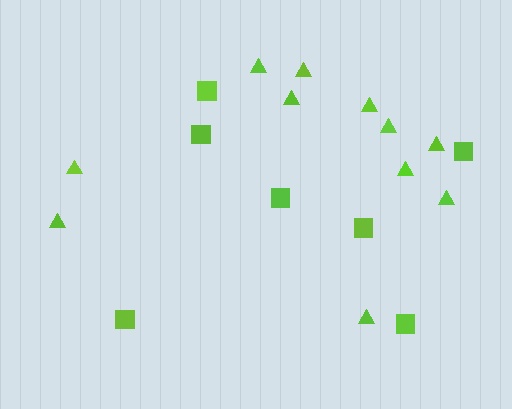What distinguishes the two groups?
There are 2 groups: one group of triangles (11) and one group of squares (7).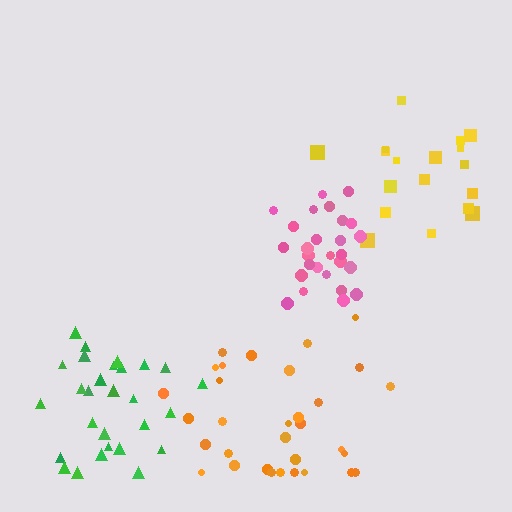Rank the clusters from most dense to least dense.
pink, green, yellow, orange.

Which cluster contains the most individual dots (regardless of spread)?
Orange (32).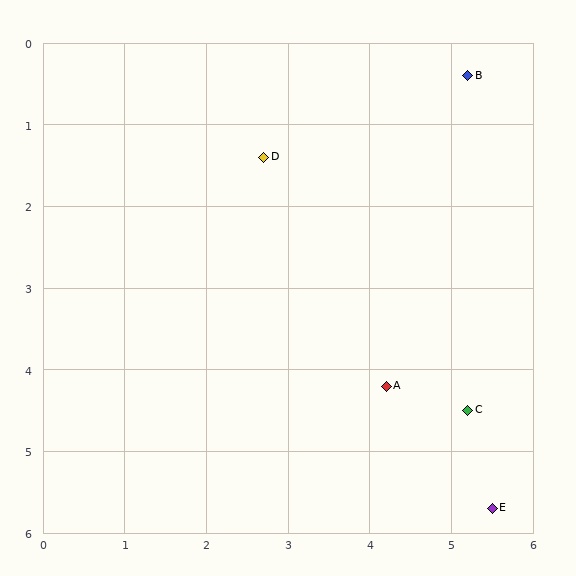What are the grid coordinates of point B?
Point B is at approximately (5.2, 0.4).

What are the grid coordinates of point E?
Point E is at approximately (5.5, 5.7).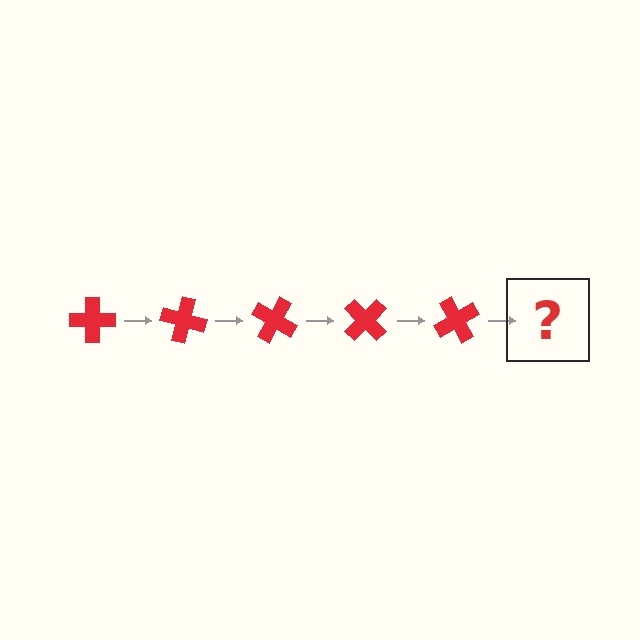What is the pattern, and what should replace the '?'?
The pattern is that the cross rotates 15 degrees each step. The '?' should be a red cross rotated 75 degrees.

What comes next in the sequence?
The next element should be a red cross rotated 75 degrees.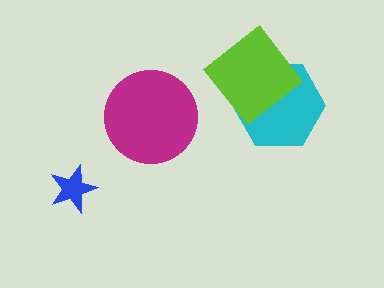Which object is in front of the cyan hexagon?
The lime diamond is in front of the cyan hexagon.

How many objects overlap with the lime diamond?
1 object overlaps with the lime diamond.